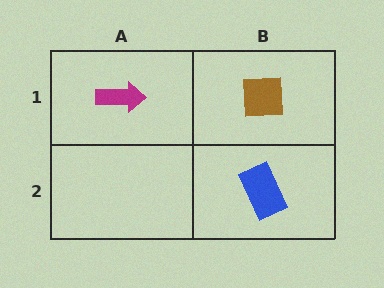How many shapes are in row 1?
2 shapes.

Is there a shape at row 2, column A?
No, that cell is empty.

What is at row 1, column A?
A magenta arrow.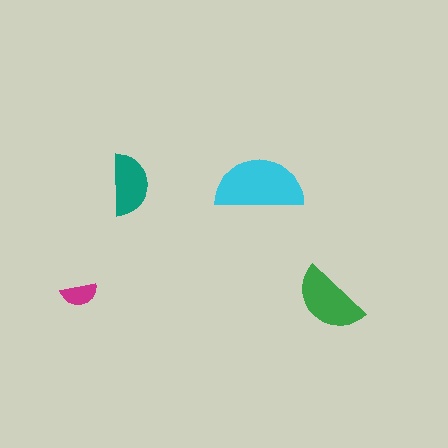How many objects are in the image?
There are 4 objects in the image.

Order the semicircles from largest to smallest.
the cyan one, the green one, the teal one, the magenta one.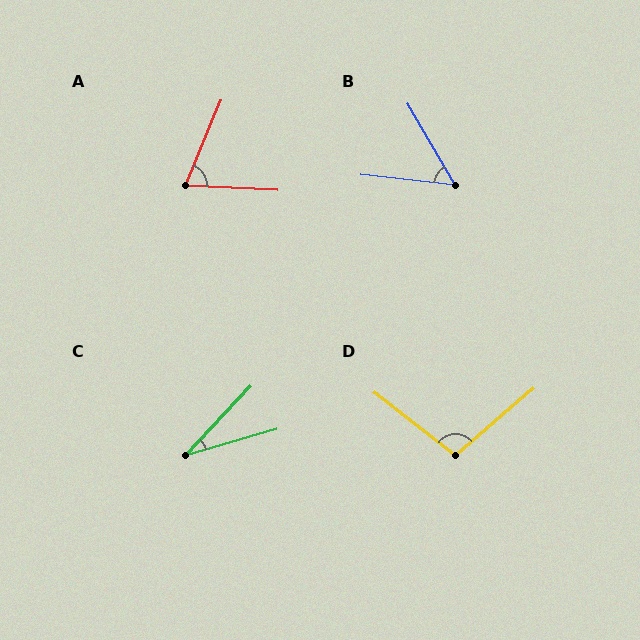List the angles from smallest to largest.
C (31°), B (54°), A (70°), D (101°).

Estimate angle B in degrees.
Approximately 54 degrees.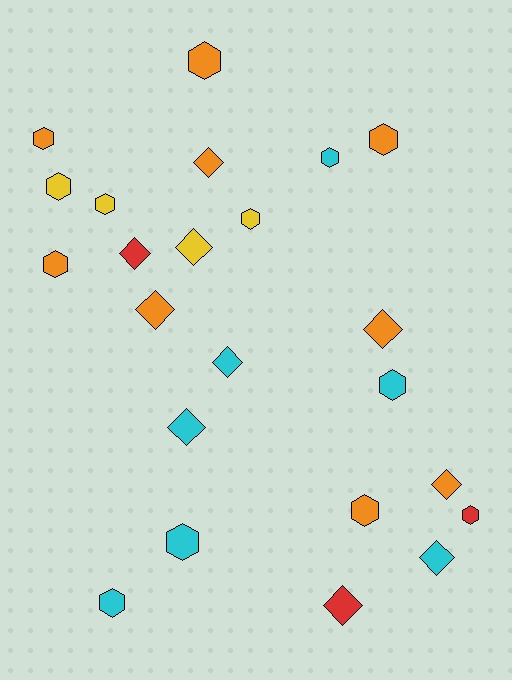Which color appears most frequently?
Orange, with 9 objects.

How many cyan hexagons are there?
There are 4 cyan hexagons.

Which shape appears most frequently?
Hexagon, with 13 objects.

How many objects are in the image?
There are 23 objects.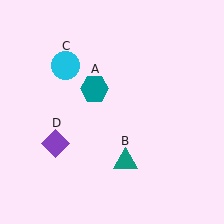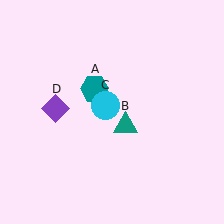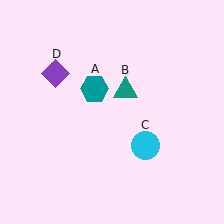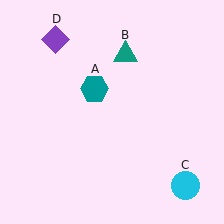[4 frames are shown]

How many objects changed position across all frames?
3 objects changed position: teal triangle (object B), cyan circle (object C), purple diamond (object D).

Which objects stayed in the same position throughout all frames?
Teal hexagon (object A) remained stationary.